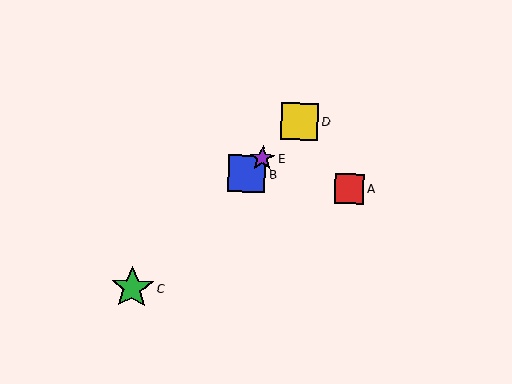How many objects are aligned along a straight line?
4 objects (B, C, D, E) are aligned along a straight line.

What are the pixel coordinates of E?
Object E is at (263, 158).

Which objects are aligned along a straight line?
Objects B, C, D, E are aligned along a straight line.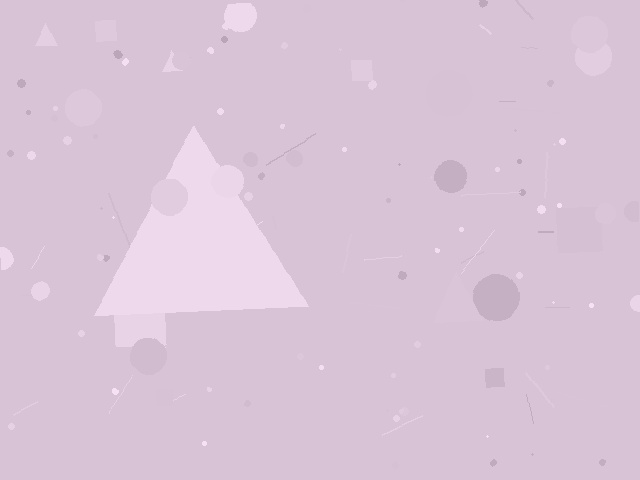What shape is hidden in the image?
A triangle is hidden in the image.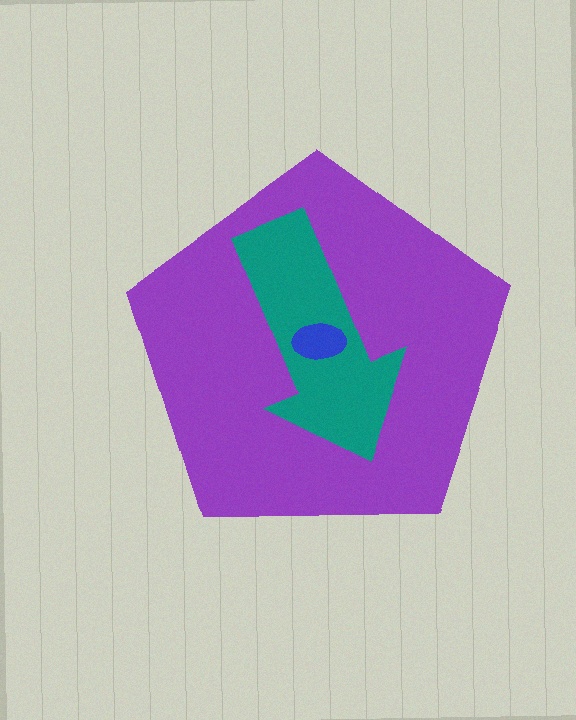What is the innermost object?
The blue ellipse.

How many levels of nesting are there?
3.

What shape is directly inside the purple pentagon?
The teal arrow.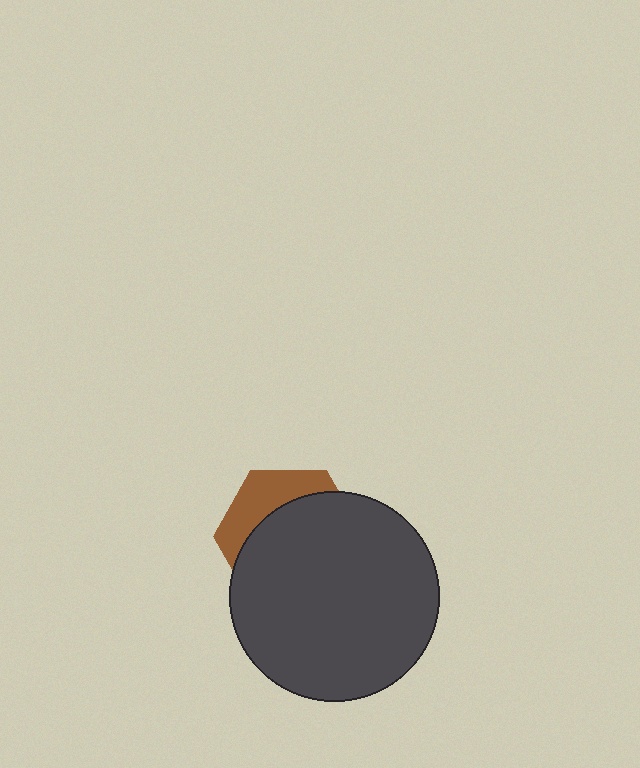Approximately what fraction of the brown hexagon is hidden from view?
Roughly 69% of the brown hexagon is hidden behind the dark gray circle.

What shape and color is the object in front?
The object in front is a dark gray circle.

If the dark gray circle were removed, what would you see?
You would see the complete brown hexagon.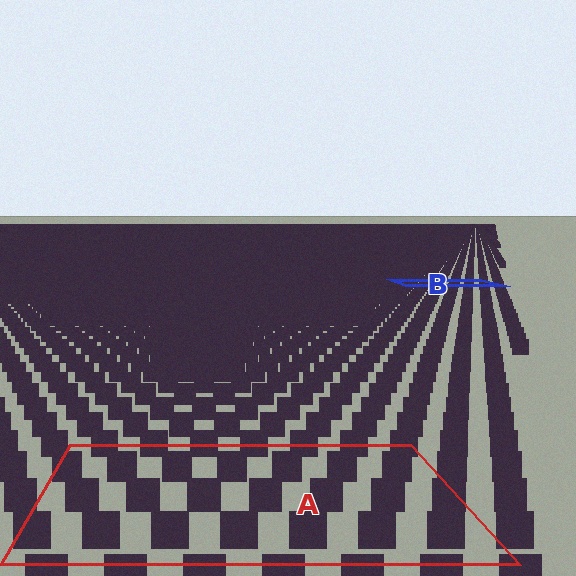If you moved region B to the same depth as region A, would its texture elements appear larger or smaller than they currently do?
They would appear larger. At a closer depth, the same texture elements are projected at a bigger on-screen size.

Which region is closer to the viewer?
Region A is closer. The texture elements there are larger and more spread out.